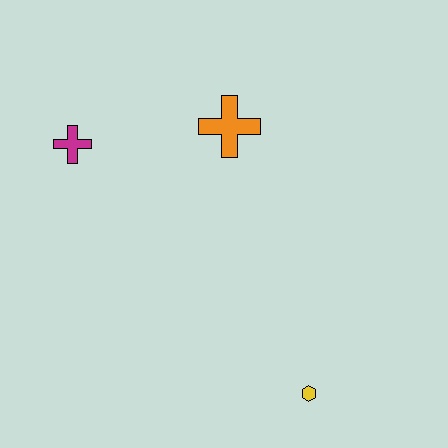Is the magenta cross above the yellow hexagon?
Yes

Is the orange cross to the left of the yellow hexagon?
Yes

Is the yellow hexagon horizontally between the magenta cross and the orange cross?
No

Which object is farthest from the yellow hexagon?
The magenta cross is farthest from the yellow hexagon.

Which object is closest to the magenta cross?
The orange cross is closest to the magenta cross.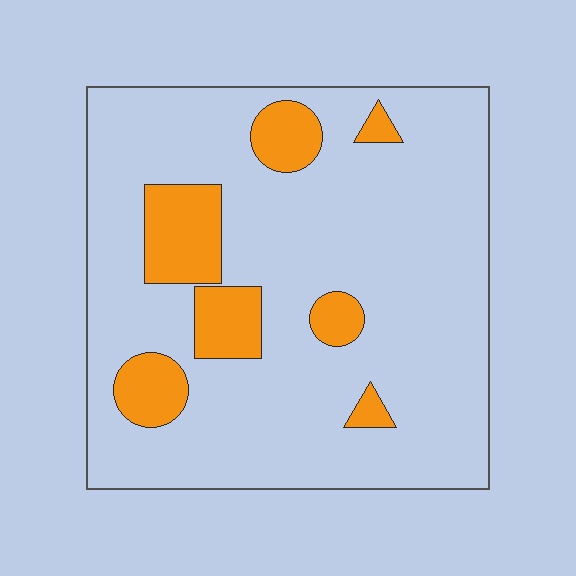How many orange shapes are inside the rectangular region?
7.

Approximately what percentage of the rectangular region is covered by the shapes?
Approximately 15%.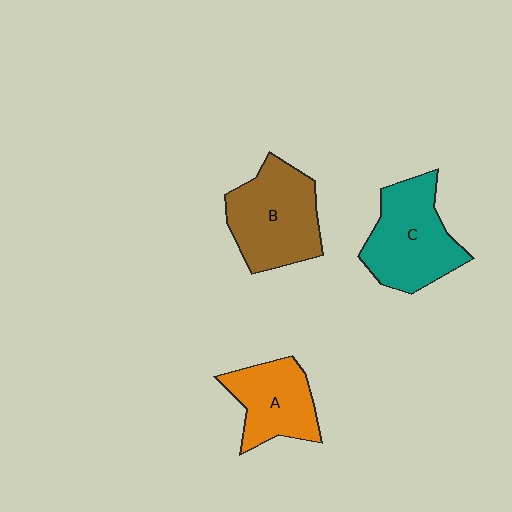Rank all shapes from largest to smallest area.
From largest to smallest: B (brown), C (teal), A (orange).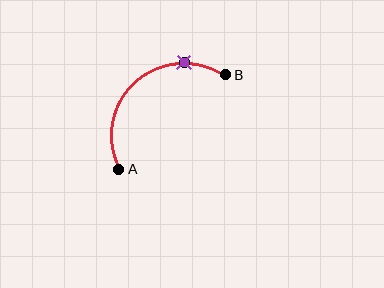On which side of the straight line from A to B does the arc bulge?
The arc bulges above and to the left of the straight line connecting A and B.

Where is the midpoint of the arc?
The arc midpoint is the point on the curve farthest from the straight line joining A and B. It sits above and to the left of that line.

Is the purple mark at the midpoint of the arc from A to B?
No. The purple mark lies on the arc but is closer to endpoint B. The arc midpoint would be at the point on the curve equidistant along the arc from both A and B.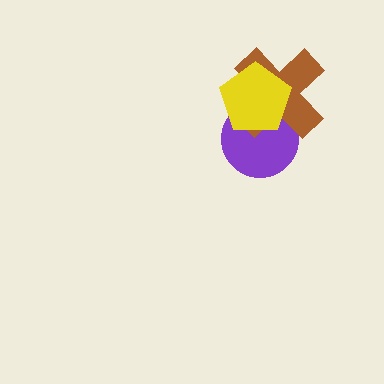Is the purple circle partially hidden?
Yes, it is partially covered by another shape.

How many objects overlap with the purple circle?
2 objects overlap with the purple circle.